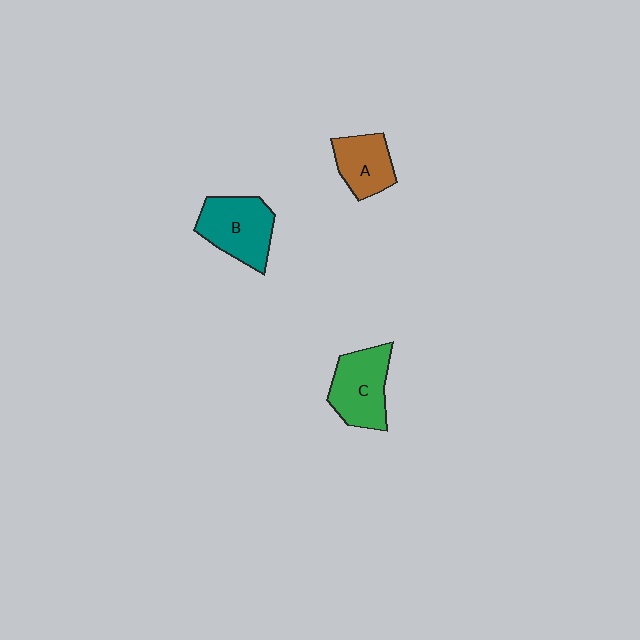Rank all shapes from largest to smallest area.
From largest to smallest: B (teal), C (green), A (brown).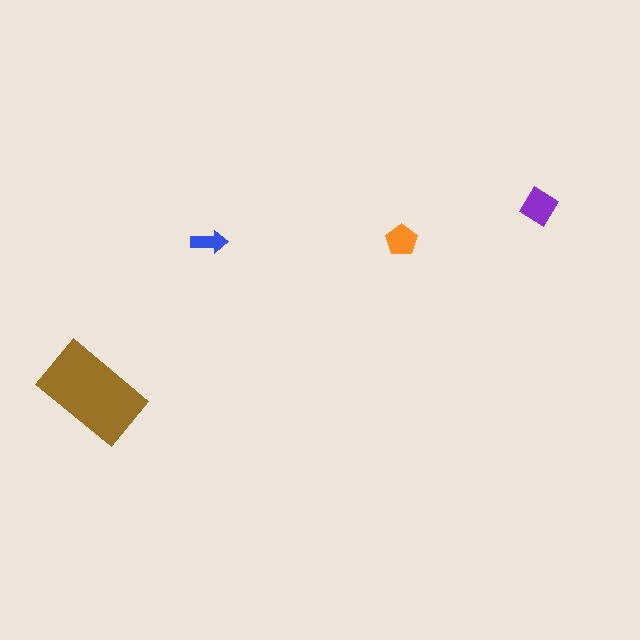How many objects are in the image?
There are 4 objects in the image.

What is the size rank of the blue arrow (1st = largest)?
4th.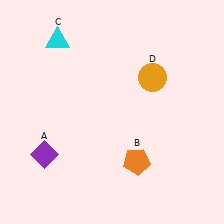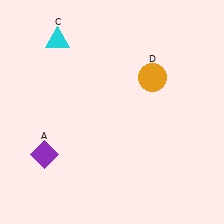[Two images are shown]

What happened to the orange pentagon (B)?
The orange pentagon (B) was removed in Image 2. It was in the bottom-right area of Image 1.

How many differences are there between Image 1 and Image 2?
There is 1 difference between the two images.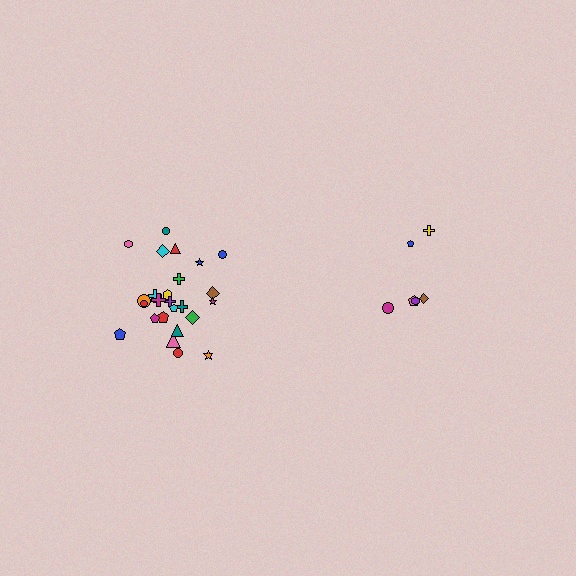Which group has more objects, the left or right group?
The left group.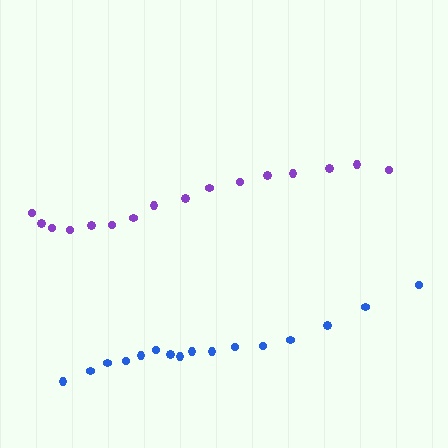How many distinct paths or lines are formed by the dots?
There are 2 distinct paths.